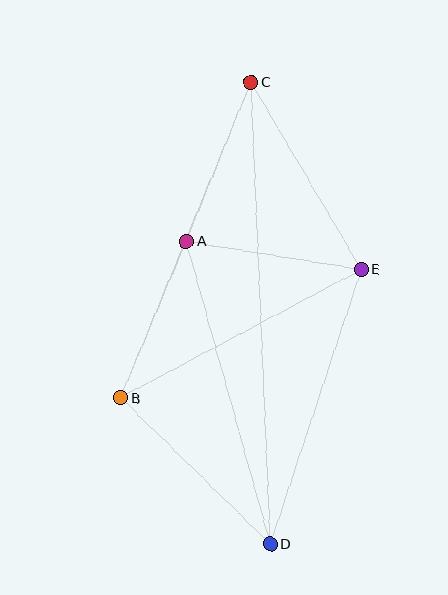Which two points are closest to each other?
Points A and B are closest to each other.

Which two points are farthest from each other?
Points C and D are farthest from each other.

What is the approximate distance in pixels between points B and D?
The distance between B and D is approximately 209 pixels.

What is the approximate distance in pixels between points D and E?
The distance between D and E is approximately 289 pixels.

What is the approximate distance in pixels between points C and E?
The distance between C and E is approximately 217 pixels.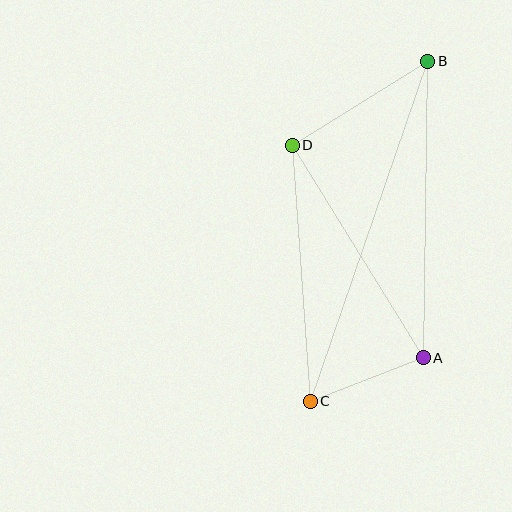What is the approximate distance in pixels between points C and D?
The distance between C and D is approximately 256 pixels.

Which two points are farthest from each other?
Points B and C are farthest from each other.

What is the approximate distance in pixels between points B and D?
The distance between B and D is approximately 159 pixels.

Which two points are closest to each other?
Points A and C are closest to each other.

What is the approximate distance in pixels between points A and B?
The distance between A and B is approximately 296 pixels.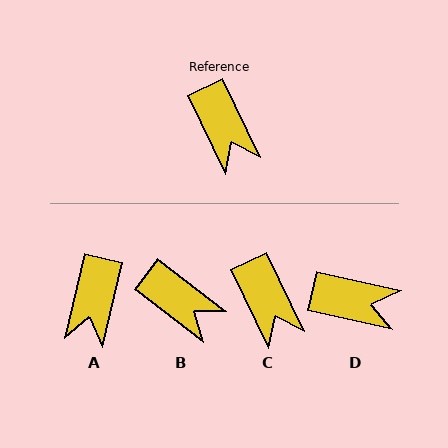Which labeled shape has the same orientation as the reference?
C.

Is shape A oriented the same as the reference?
No, it is off by about 39 degrees.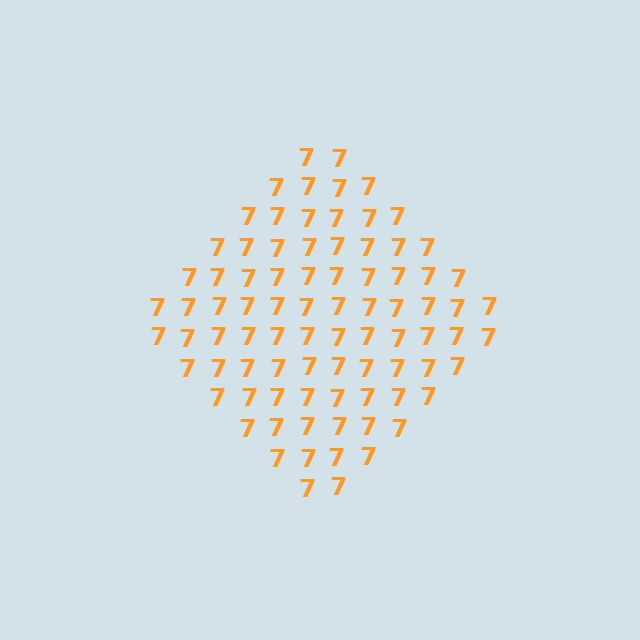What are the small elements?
The small elements are digit 7's.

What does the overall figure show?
The overall figure shows a diamond.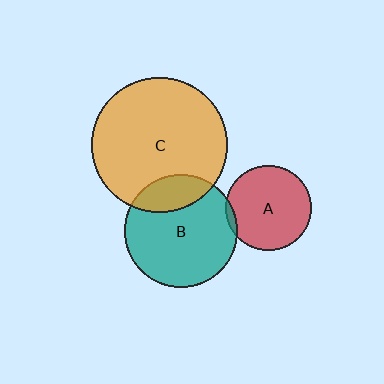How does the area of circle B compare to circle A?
Approximately 1.8 times.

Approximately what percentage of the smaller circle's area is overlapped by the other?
Approximately 20%.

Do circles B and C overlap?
Yes.